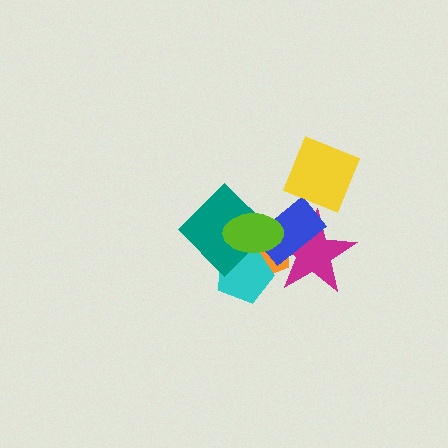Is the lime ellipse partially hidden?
No, no other shape covers it.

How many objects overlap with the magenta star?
3 objects overlap with the magenta star.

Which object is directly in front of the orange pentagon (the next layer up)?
The cyan pentagon is directly in front of the orange pentagon.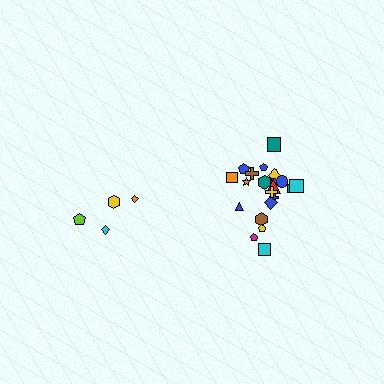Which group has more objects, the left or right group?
The right group.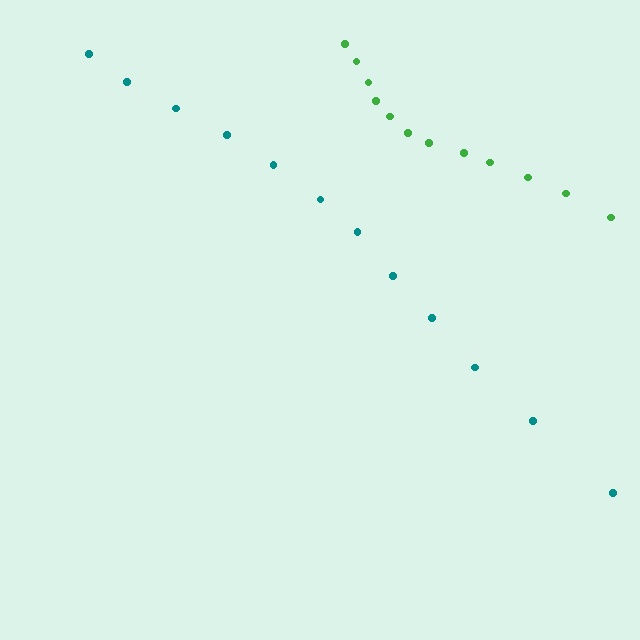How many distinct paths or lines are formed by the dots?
There are 2 distinct paths.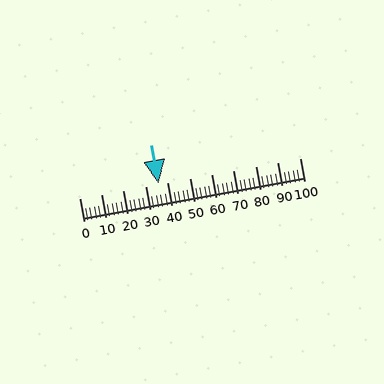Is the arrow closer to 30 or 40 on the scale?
The arrow is closer to 40.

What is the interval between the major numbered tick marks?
The major tick marks are spaced 10 units apart.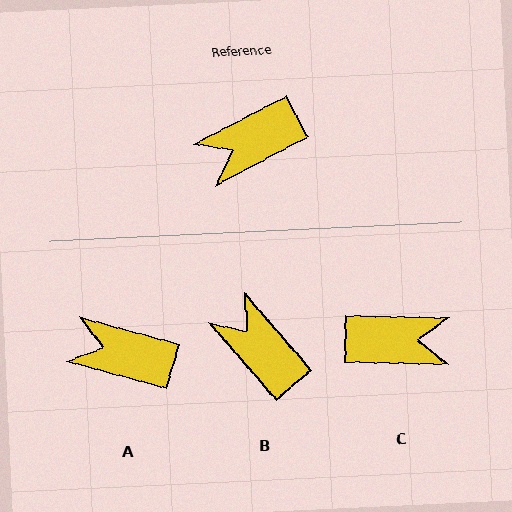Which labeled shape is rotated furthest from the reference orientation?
C, about 151 degrees away.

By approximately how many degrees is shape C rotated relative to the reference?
Approximately 151 degrees counter-clockwise.